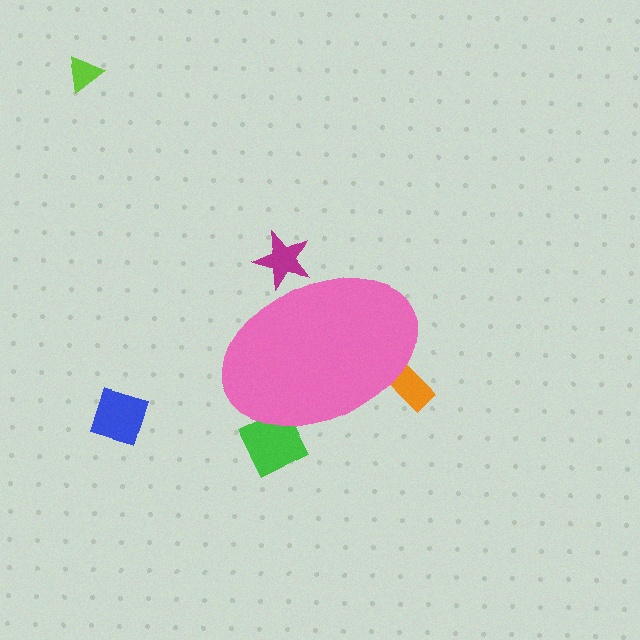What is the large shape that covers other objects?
A pink ellipse.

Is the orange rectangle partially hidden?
Yes, the orange rectangle is partially hidden behind the pink ellipse.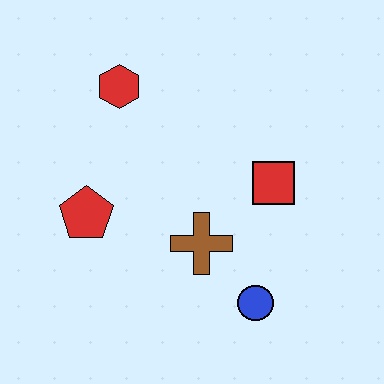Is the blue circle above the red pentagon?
No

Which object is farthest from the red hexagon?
The blue circle is farthest from the red hexagon.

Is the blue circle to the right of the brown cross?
Yes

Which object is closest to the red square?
The brown cross is closest to the red square.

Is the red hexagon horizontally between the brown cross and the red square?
No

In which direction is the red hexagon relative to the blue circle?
The red hexagon is above the blue circle.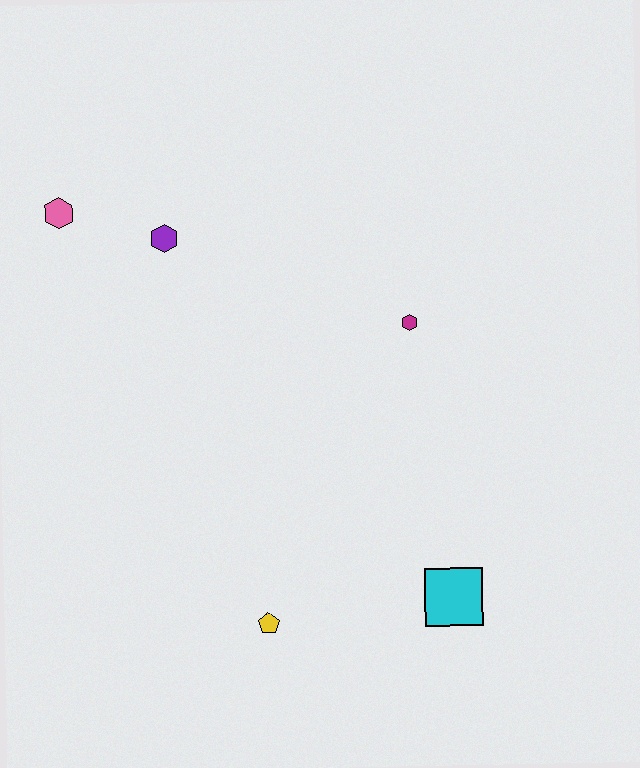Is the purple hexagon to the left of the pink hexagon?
No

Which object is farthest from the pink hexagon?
The cyan square is farthest from the pink hexagon.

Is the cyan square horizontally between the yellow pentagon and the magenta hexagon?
No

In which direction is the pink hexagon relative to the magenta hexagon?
The pink hexagon is to the left of the magenta hexagon.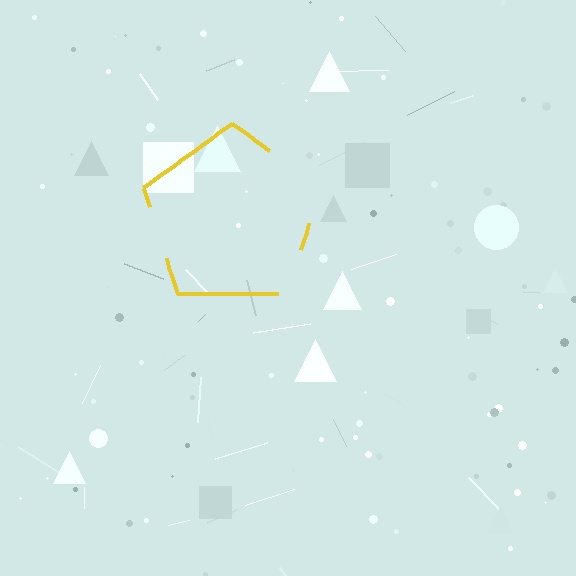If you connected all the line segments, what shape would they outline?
They would outline a pentagon.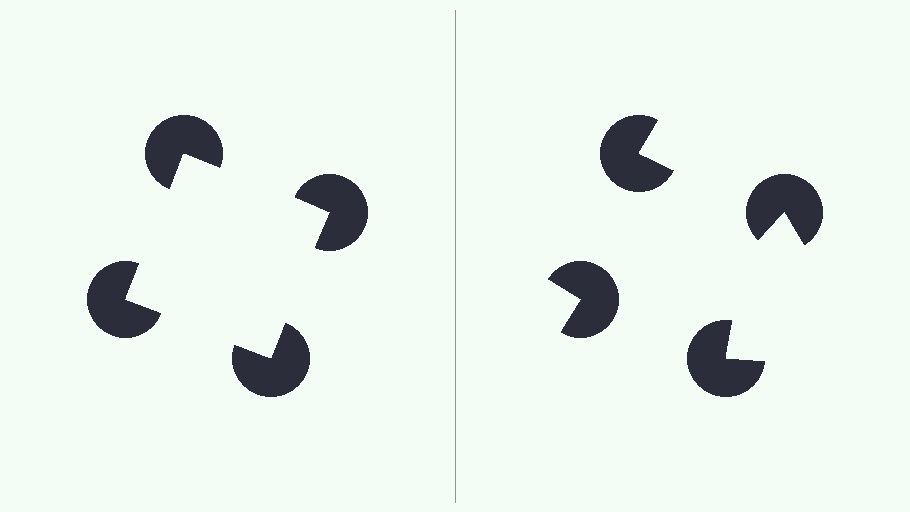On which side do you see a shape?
An illusory square appears on the left side. On the right side the wedge cuts are rotated, so no coherent shape forms.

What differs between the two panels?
The pac-man discs are positioned identically on both sides; only the wedge orientations differ. On the left they align to a square; on the right they are misaligned.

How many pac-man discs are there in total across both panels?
8 — 4 on each side.